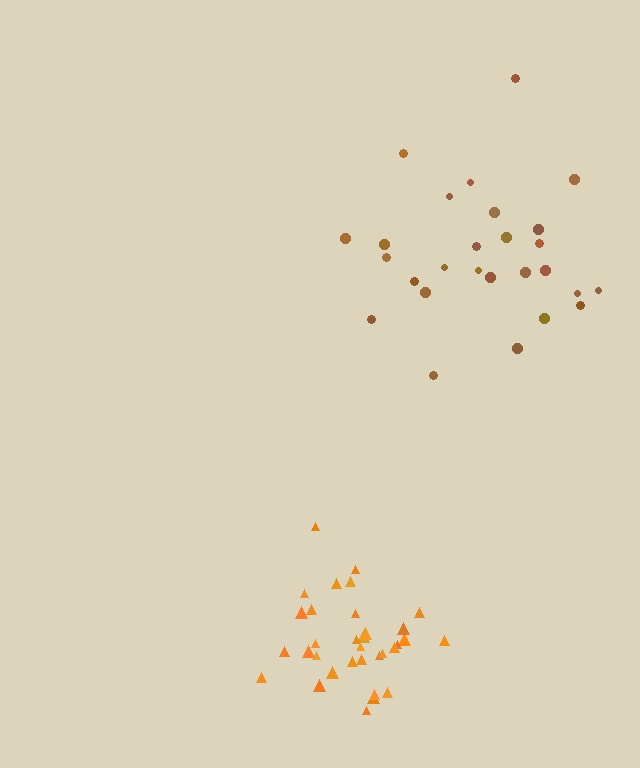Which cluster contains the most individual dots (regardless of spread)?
Orange (33).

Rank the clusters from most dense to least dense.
orange, brown.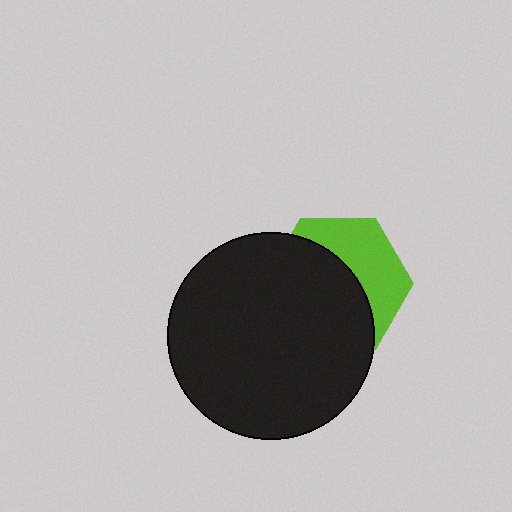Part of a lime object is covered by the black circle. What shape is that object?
It is a hexagon.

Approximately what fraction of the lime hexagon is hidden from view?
Roughly 59% of the lime hexagon is hidden behind the black circle.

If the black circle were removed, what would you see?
You would see the complete lime hexagon.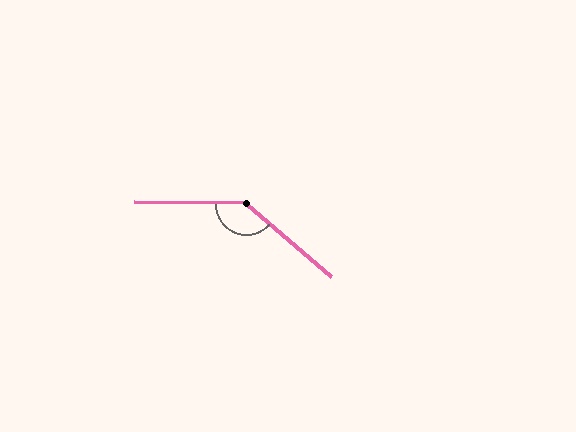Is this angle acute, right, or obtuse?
It is obtuse.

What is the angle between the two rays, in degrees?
Approximately 140 degrees.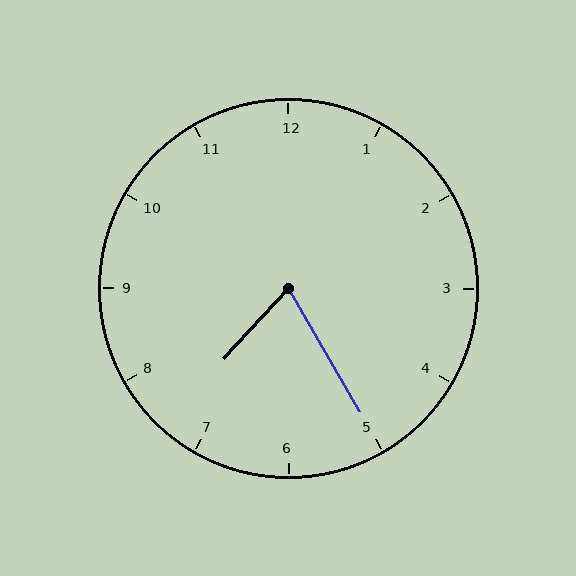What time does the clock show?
7:25.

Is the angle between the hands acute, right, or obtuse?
It is acute.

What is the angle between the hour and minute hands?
Approximately 72 degrees.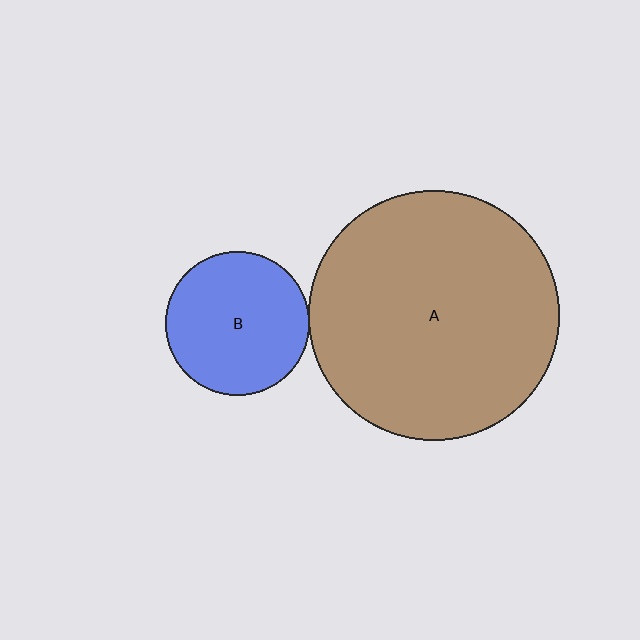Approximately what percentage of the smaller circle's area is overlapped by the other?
Approximately 5%.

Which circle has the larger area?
Circle A (brown).